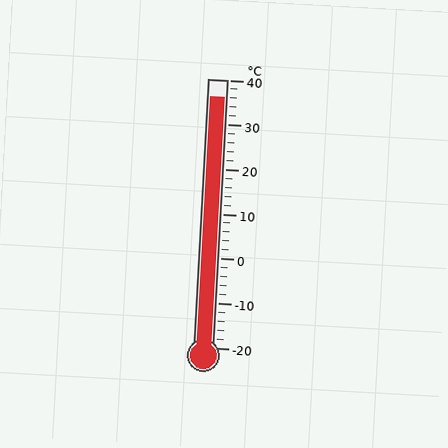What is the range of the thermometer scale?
The thermometer scale ranges from -20°C to 40°C.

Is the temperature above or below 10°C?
The temperature is above 10°C.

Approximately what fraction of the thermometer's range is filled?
The thermometer is filled to approximately 95% of its range.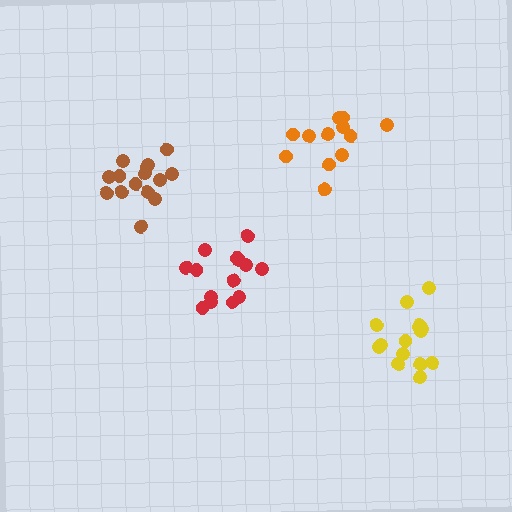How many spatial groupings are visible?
There are 4 spatial groupings.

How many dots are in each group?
Group 1: 15 dots, Group 2: 14 dots, Group 3: 15 dots, Group 4: 12 dots (56 total).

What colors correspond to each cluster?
The clusters are colored: yellow, red, brown, orange.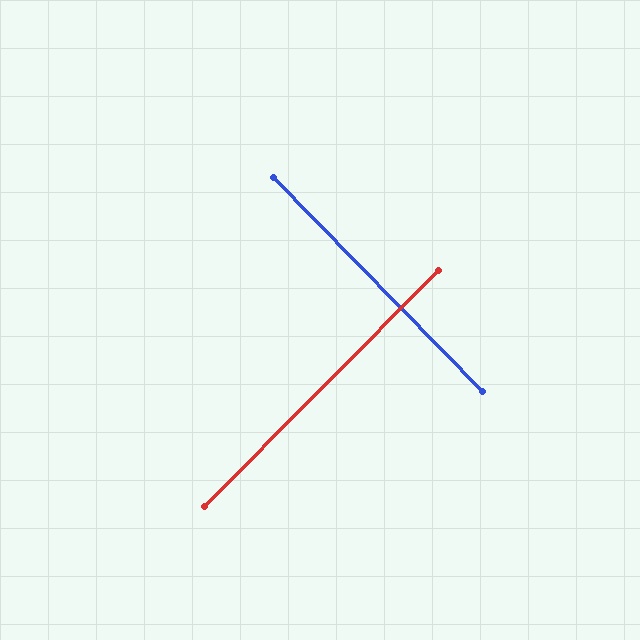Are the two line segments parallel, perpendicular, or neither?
Perpendicular — they meet at approximately 89°.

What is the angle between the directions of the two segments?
Approximately 89 degrees.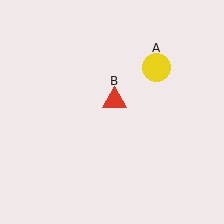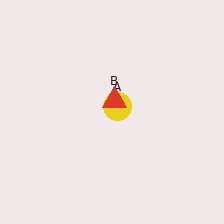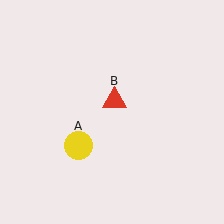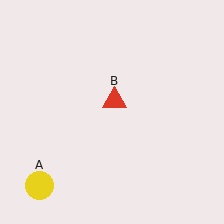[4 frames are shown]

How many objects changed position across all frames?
1 object changed position: yellow circle (object A).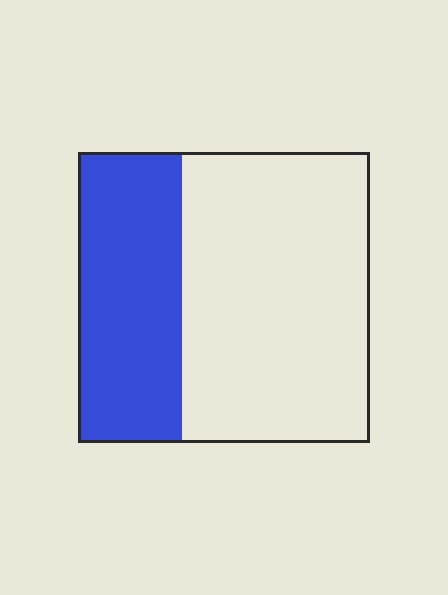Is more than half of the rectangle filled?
No.